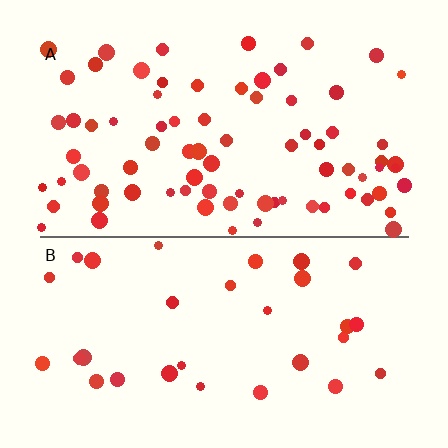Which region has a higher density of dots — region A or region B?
A (the top).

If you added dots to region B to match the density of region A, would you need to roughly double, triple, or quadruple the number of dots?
Approximately double.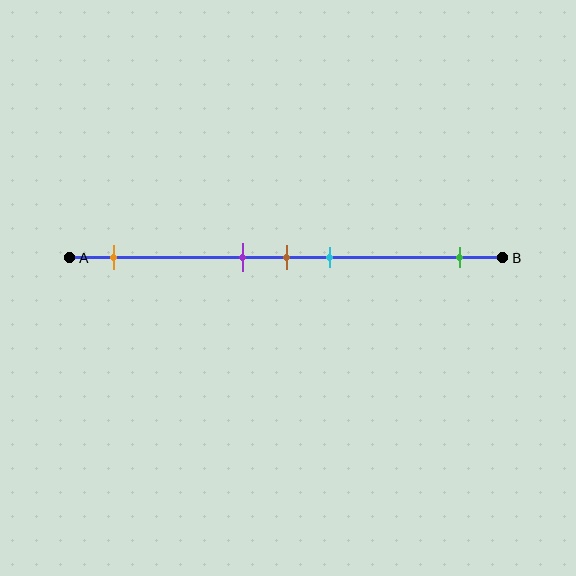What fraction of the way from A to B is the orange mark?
The orange mark is approximately 10% (0.1) of the way from A to B.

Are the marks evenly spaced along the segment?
No, the marks are not evenly spaced.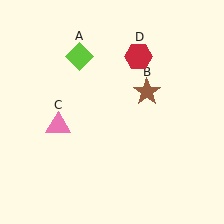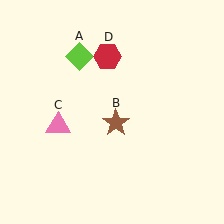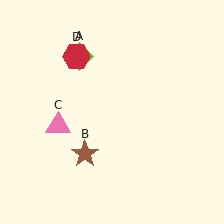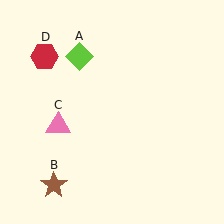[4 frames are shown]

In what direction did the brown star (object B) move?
The brown star (object B) moved down and to the left.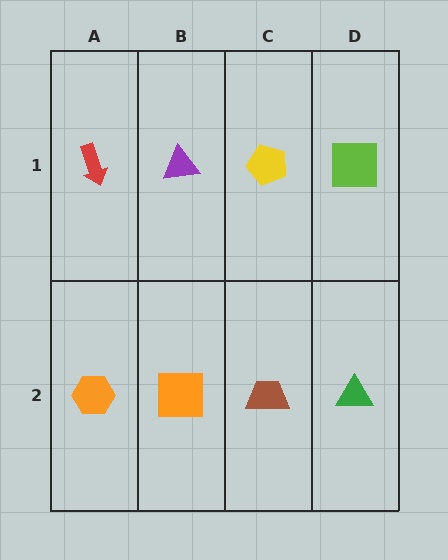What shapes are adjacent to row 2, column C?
A yellow pentagon (row 1, column C), an orange square (row 2, column B), a green triangle (row 2, column D).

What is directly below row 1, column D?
A green triangle.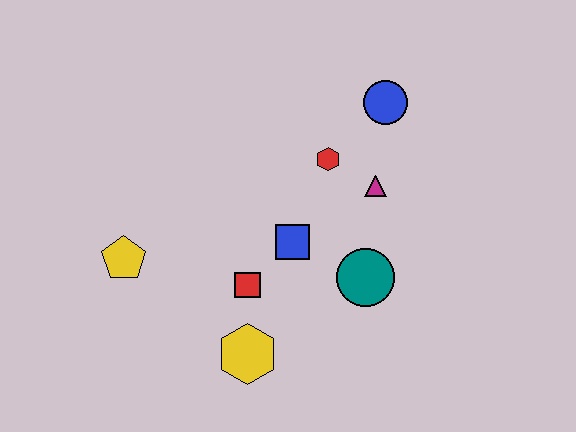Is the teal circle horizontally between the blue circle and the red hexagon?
Yes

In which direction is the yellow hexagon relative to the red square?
The yellow hexagon is below the red square.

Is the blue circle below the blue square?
No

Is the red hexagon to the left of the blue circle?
Yes